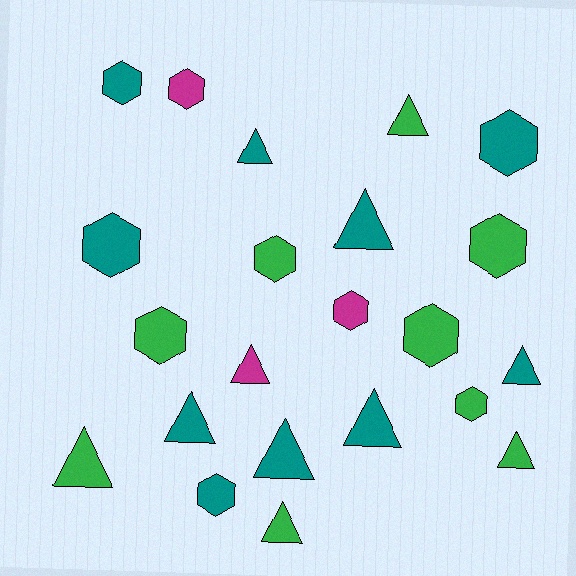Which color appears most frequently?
Teal, with 10 objects.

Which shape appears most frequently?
Triangle, with 11 objects.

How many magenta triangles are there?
There is 1 magenta triangle.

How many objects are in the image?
There are 22 objects.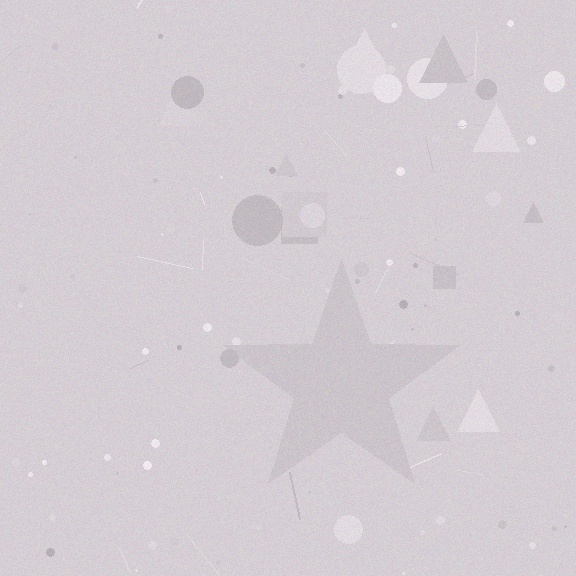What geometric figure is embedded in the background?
A star is embedded in the background.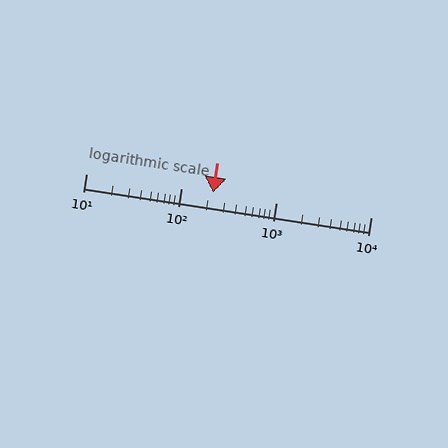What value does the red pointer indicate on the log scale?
The pointer indicates approximately 220.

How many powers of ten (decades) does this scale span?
The scale spans 3 decades, from 10 to 10000.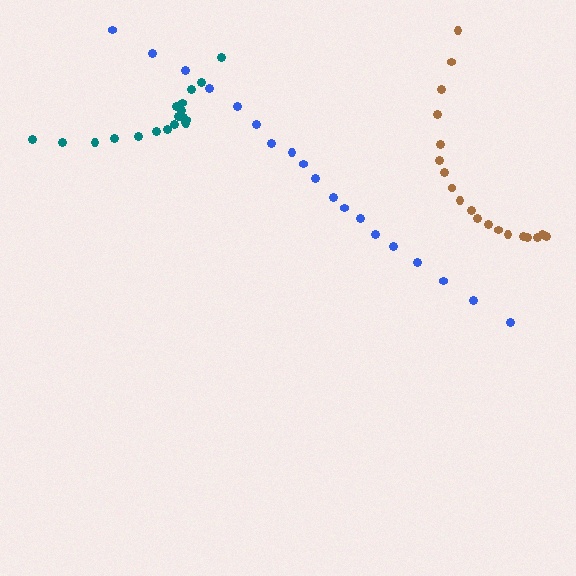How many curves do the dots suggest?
There are 3 distinct paths.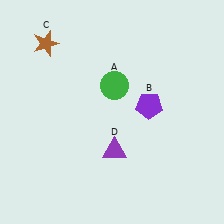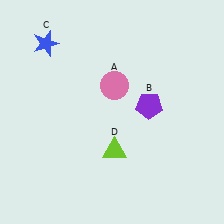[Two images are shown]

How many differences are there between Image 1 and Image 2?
There are 3 differences between the two images.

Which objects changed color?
A changed from green to pink. C changed from brown to blue. D changed from purple to lime.